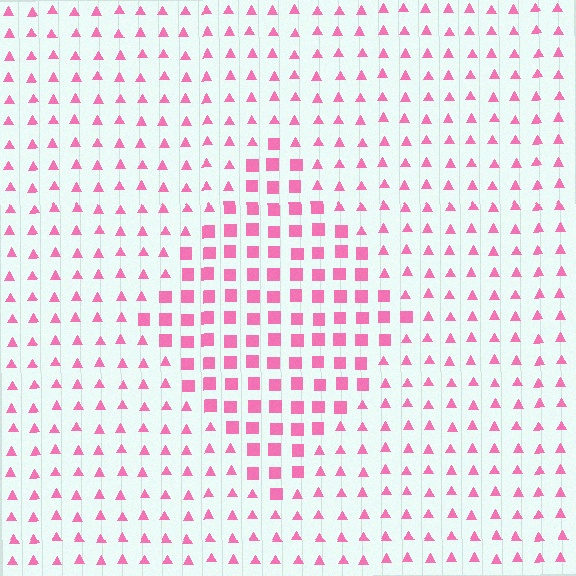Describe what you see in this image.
The image is filled with small pink elements arranged in a uniform grid. A diamond-shaped region contains squares, while the surrounding area contains triangles. The boundary is defined purely by the change in element shape.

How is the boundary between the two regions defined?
The boundary is defined by a change in element shape: squares inside vs. triangles outside. All elements share the same color and spacing.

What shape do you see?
I see a diamond.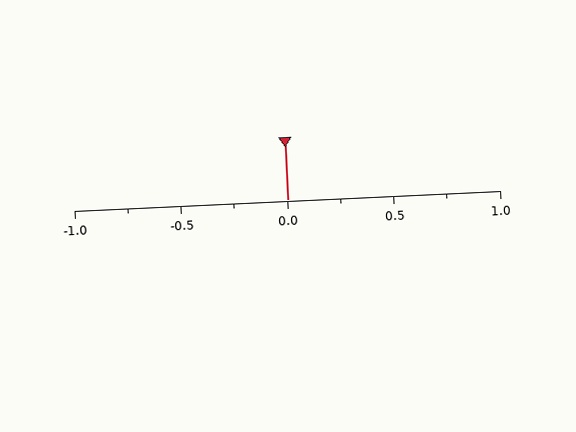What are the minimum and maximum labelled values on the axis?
The axis runs from -1.0 to 1.0.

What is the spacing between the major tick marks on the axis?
The major ticks are spaced 0.5 apart.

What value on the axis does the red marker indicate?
The marker indicates approximately 0.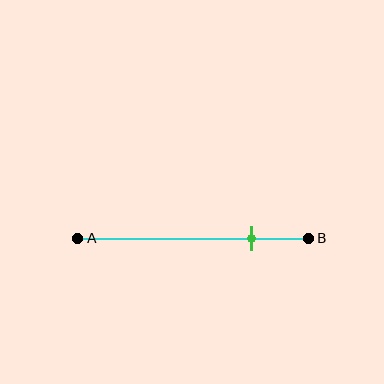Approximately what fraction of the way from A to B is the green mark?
The green mark is approximately 75% of the way from A to B.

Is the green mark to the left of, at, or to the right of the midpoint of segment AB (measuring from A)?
The green mark is to the right of the midpoint of segment AB.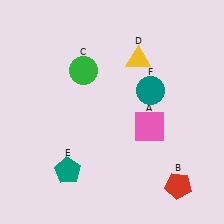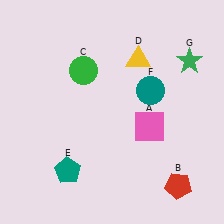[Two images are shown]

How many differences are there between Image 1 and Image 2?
There is 1 difference between the two images.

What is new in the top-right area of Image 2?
A green star (G) was added in the top-right area of Image 2.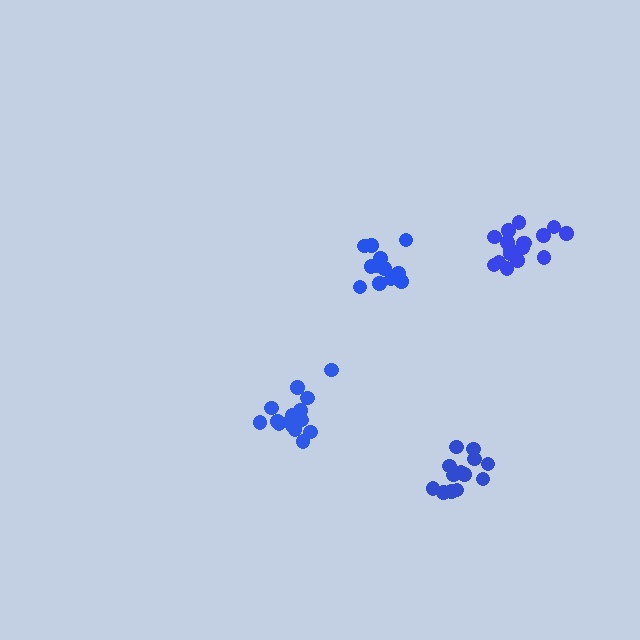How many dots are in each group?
Group 1: 16 dots, Group 2: 17 dots, Group 3: 13 dots, Group 4: 13 dots (59 total).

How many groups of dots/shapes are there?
There are 4 groups.